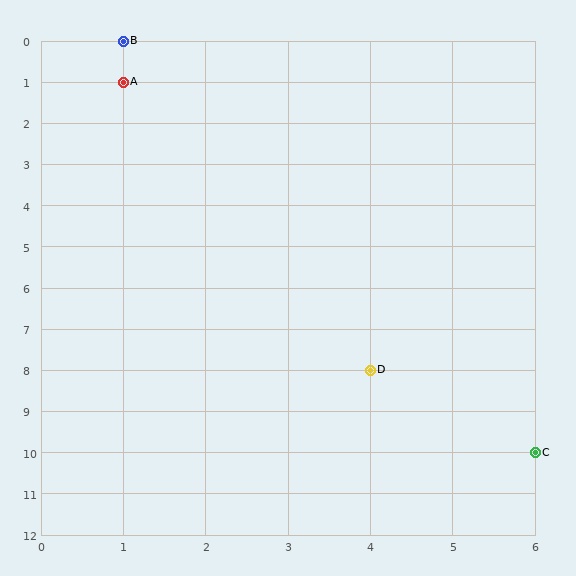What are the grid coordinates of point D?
Point D is at grid coordinates (4, 8).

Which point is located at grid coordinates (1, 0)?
Point B is at (1, 0).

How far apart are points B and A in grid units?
Points B and A are 1 row apart.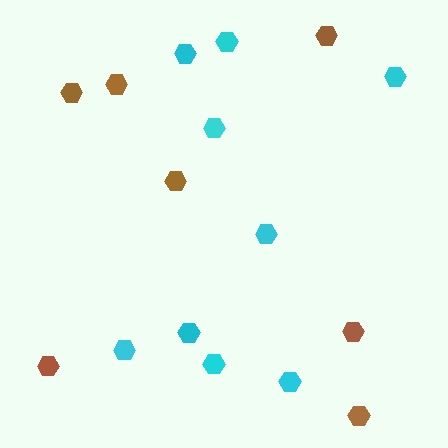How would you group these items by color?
There are 2 groups: one group of brown hexagons (7) and one group of cyan hexagons (9).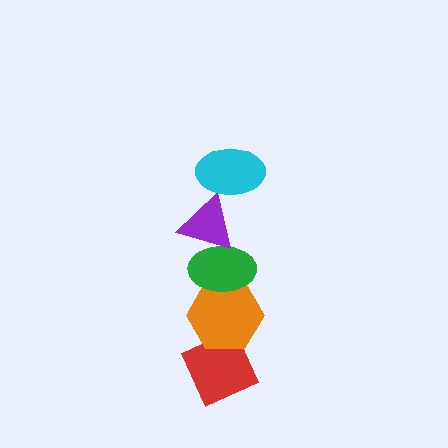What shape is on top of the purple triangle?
The cyan ellipse is on top of the purple triangle.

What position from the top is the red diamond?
The red diamond is 5th from the top.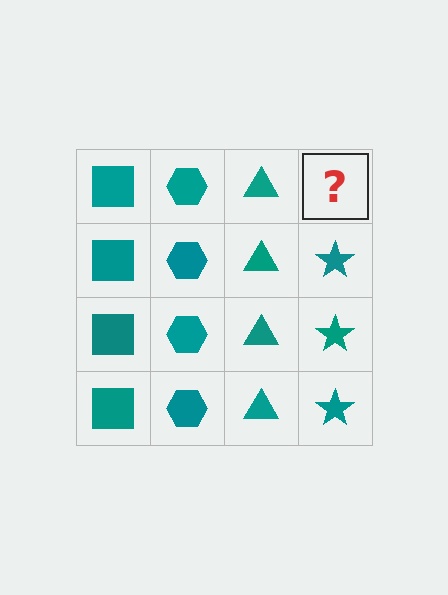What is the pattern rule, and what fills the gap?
The rule is that each column has a consistent shape. The gap should be filled with a teal star.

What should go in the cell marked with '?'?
The missing cell should contain a teal star.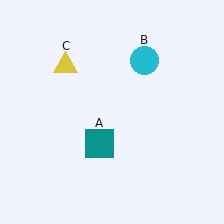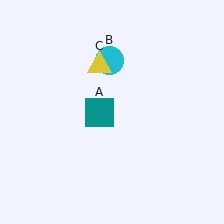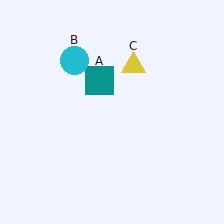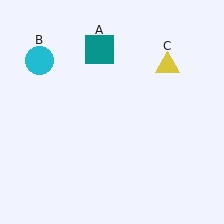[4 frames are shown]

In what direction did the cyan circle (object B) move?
The cyan circle (object B) moved left.